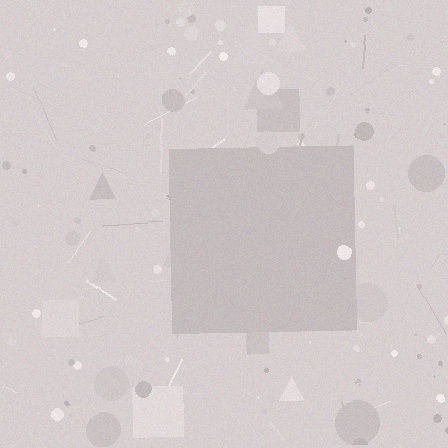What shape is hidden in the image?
A square is hidden in the image.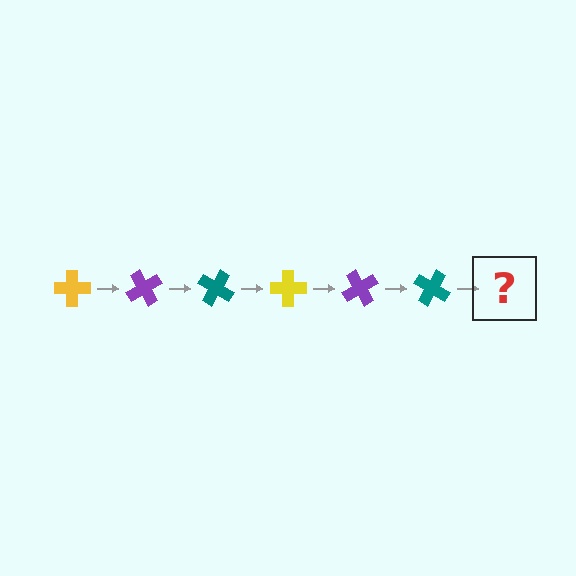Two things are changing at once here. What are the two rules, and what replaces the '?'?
The two rules are that it rotates 60 degrees each step and the color cycles through yellow, purple, and teal. The '?' should be a yellow cross, rotated 360 degrees from the start.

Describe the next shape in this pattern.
It should be a yellow cross, rotated 360 degrees from the start.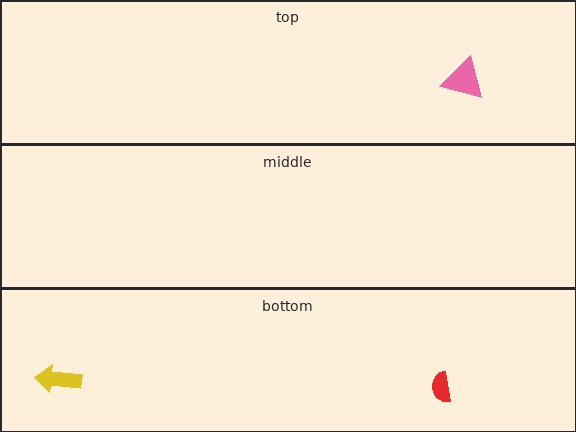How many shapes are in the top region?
1.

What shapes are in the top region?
The pink triangle.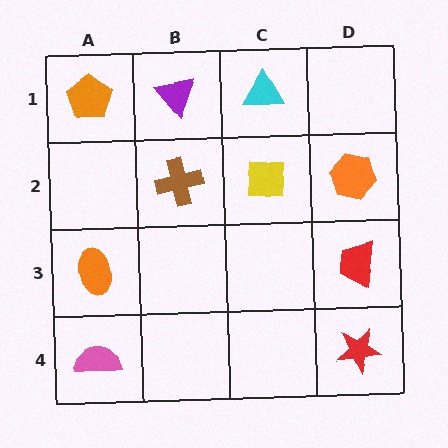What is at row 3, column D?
A red trapezoid.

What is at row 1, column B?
A purple triangle.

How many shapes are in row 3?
2 shapes.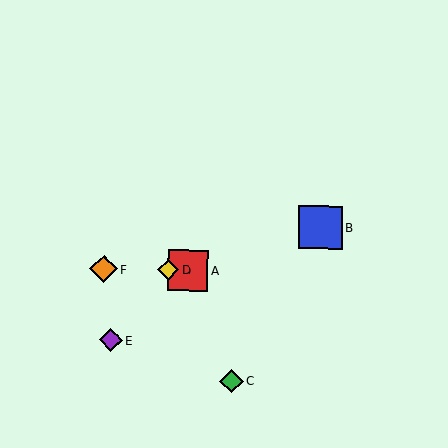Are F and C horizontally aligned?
No, F is at y≈269 and C is at y≈381.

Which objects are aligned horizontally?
Objects A, D, F are aligned horizontally.